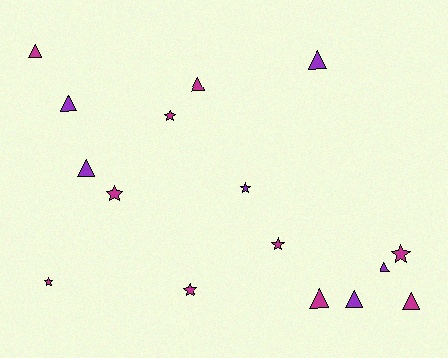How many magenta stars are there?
There are 6 magenta stars.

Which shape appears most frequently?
Triangle, with 9 objects.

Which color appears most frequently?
Magenta, with 10 objects.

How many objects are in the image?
There are 16 objects.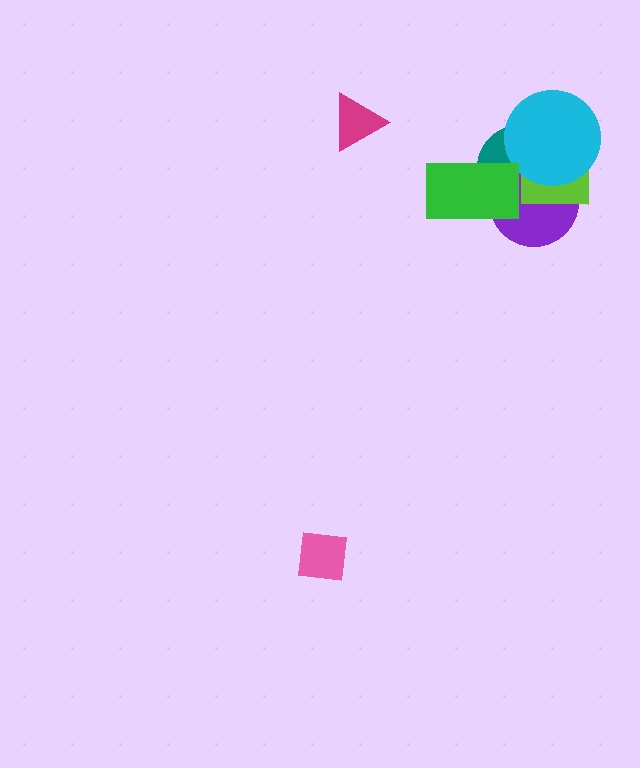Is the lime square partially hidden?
Yes, it is partially covered by another shape.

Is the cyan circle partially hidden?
No, no other shape covers it.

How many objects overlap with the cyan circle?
3 objects overlap with the cyan circle.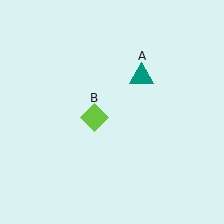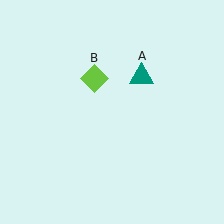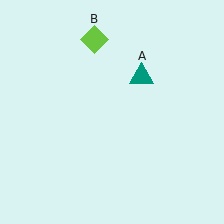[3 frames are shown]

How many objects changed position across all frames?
1 object changed position: lime diamond (object B).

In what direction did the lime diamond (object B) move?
The lime diamond (object B) moved up.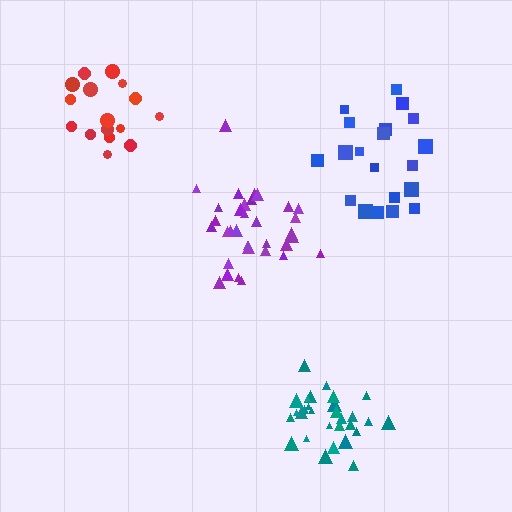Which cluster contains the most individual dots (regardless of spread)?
Purple (33).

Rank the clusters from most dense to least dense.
purple, teal, red, blue.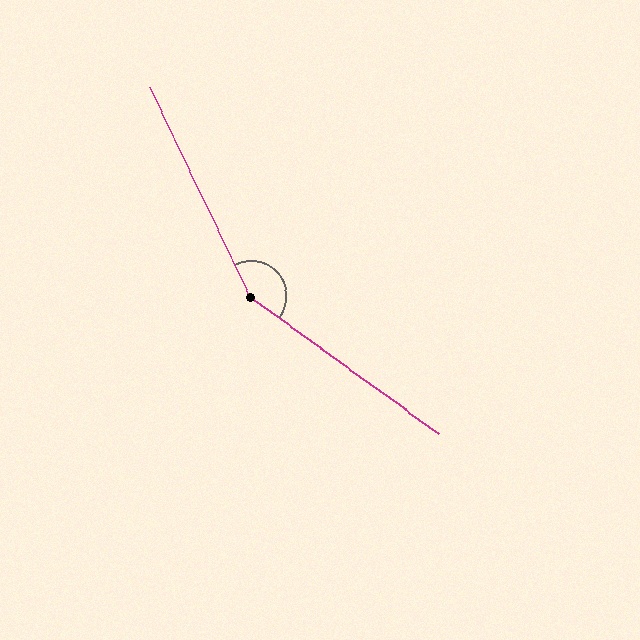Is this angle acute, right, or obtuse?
It is obtuse.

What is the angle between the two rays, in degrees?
Approximately 152 degrees.